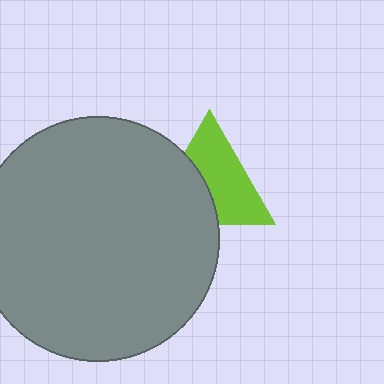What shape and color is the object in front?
The object in front is a gray circle.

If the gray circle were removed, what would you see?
You would see the complete lime triangle.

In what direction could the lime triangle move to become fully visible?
The lime triangle could move right. That would shift it out from behind the gray circle entirely.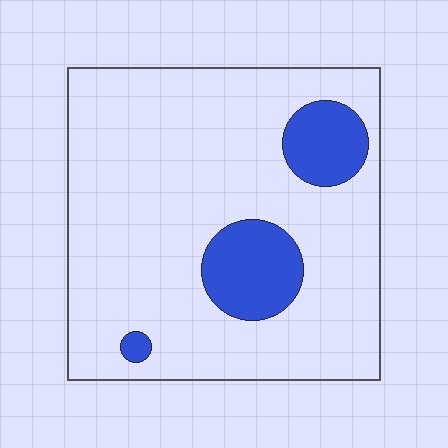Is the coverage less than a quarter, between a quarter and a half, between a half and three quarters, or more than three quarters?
Less than a quarter.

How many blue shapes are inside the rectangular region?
3.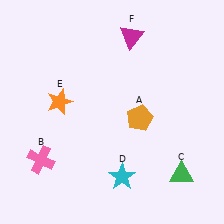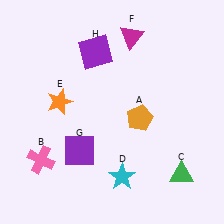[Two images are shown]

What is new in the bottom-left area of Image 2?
A purple square (G) was added in the bottom-left area of Image 2.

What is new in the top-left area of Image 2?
A purple square (H) was added in the top-left area of Image 2.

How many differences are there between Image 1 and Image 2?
There are 2 differences between the two images.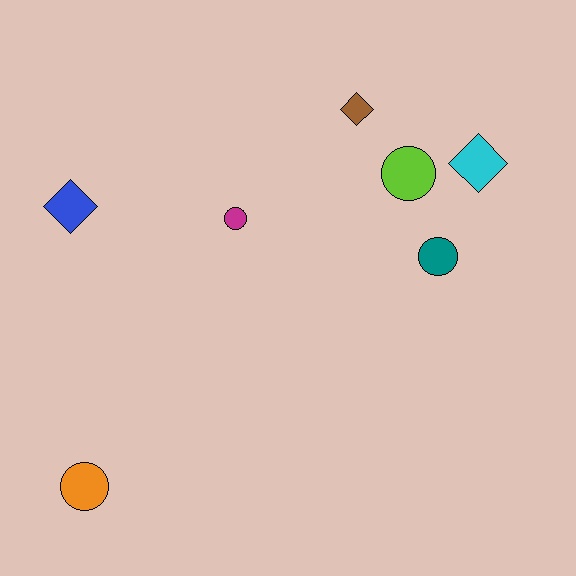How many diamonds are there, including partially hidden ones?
There are 3 diamonds.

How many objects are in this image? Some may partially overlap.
There are 7 objects.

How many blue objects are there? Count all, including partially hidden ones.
There is 1 blue object.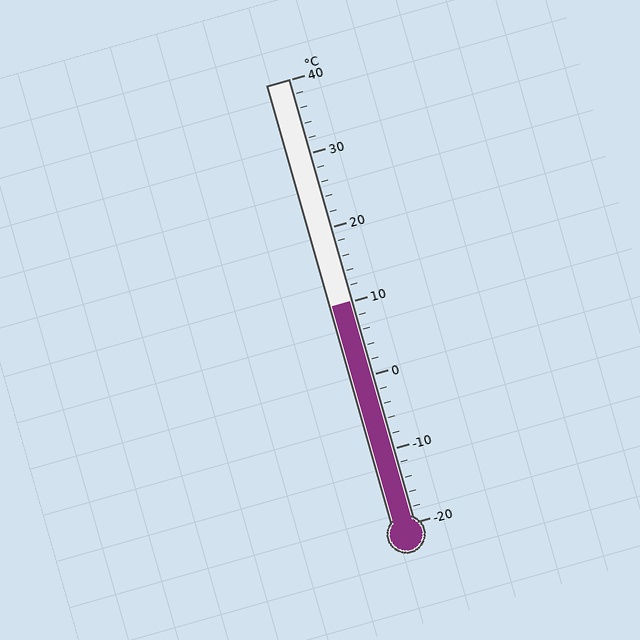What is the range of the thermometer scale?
The thermometer scale ranges from -20°C to 40°C.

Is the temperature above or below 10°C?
The temperature is at 10°C.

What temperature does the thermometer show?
The thermometer shows approximately 10°C.